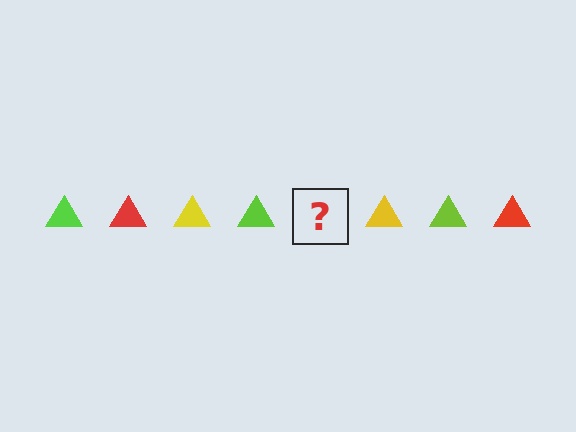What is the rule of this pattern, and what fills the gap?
The rule is that the pattern cycles through lime, red, yellow triangles. The gap should be filled with a red triangle.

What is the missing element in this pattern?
The missing element is a red triangle.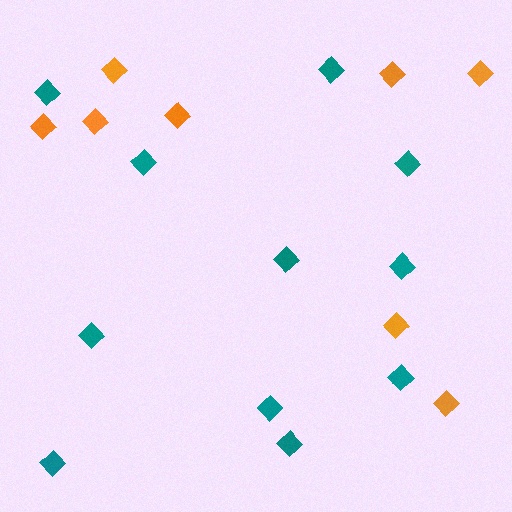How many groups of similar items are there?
There are 2 groups: one group of teal diamonds (11) and one group of orange diamonds (8).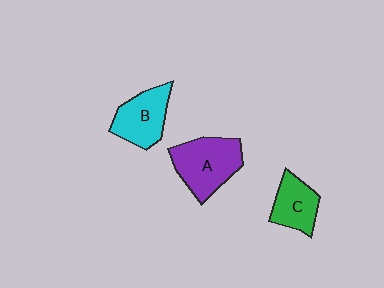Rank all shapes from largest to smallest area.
From largest to smallest: A (purple), B (cyan), C (green).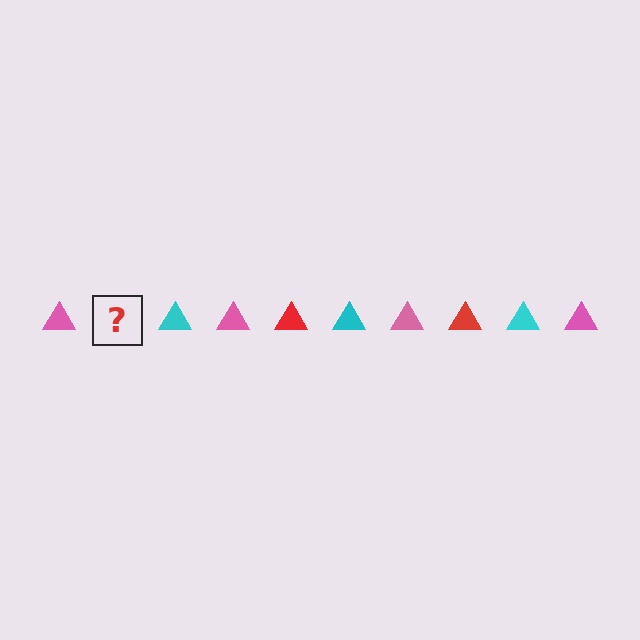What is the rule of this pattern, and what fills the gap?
The rule is that the pattern cycles through pink, red, cyan triangles. The gap should be filled with a red triangle.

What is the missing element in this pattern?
The missing element is a red triangle.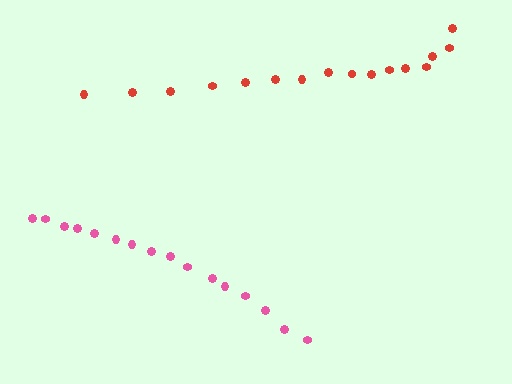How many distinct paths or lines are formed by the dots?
There are 2 distinct paths.